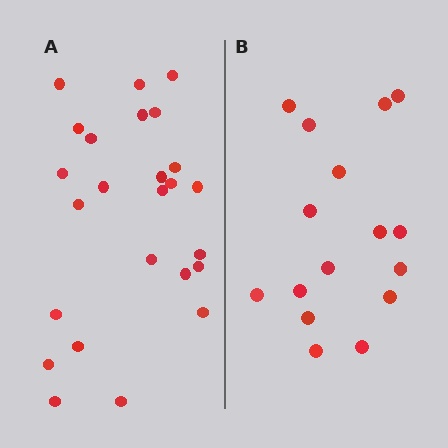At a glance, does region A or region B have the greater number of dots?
Region A (the left region) has more dots.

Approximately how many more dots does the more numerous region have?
Region A has roughly 8 or so more dots than region B.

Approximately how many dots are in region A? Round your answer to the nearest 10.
About 20 dots. (The exact count is 25, which rounds to 20.)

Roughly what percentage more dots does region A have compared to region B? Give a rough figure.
About 55% more.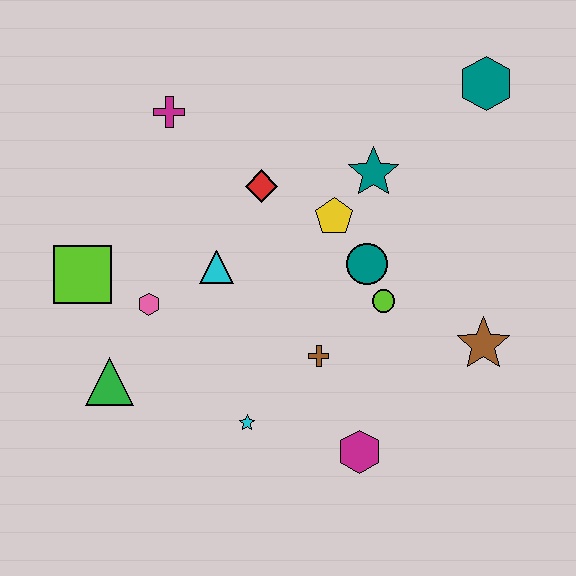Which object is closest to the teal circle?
The lime circle is closest to the teal circle.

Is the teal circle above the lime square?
Yes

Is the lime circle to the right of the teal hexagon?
No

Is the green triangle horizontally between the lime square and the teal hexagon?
Yes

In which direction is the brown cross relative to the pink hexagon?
The brown cross is to the right of the pink hexagon.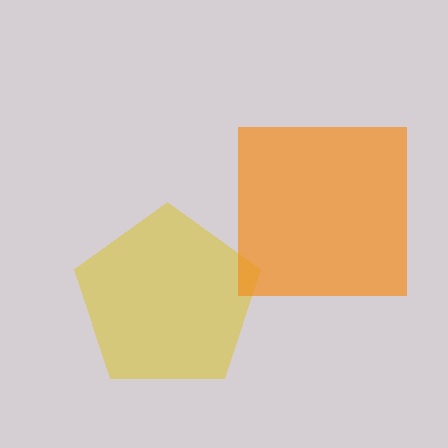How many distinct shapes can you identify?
There are 2 distinct shapes: a yellow pentagon, an orange square.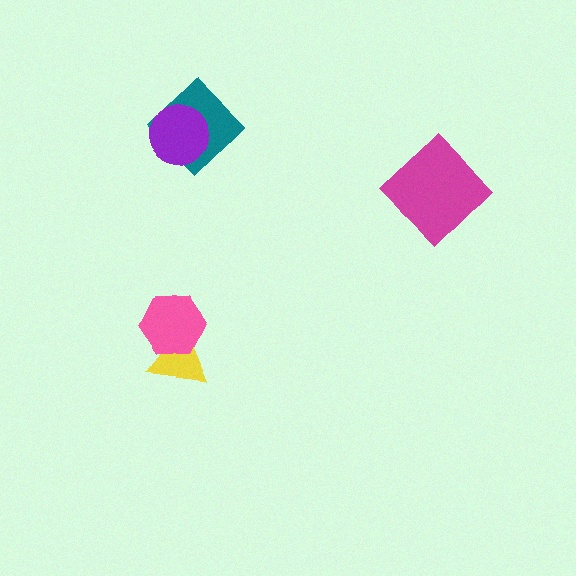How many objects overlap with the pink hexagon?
1 object overlaps with the pink hexagon.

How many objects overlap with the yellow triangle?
1 object overlaps with the yellow triangle.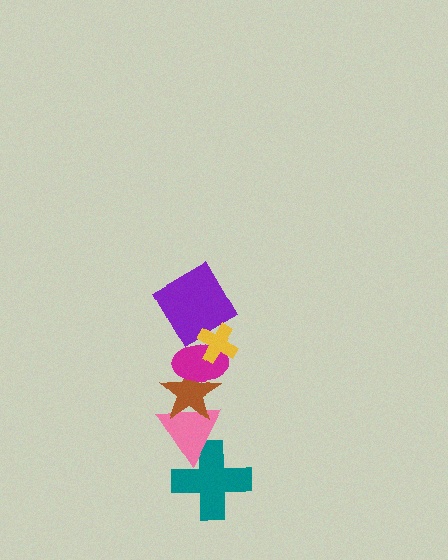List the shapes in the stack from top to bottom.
From top to bottom: the yellow cross, the purple diamond, the magenta ellipse, the brown star, the pink triangle, the teal cross.